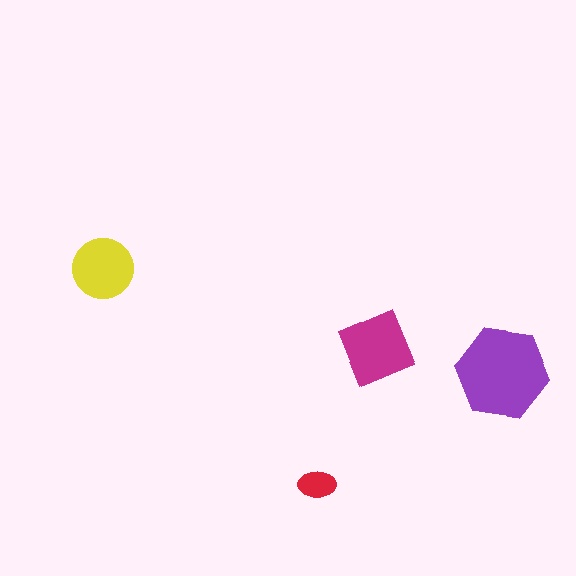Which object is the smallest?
The red ellipse.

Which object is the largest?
The purple hexagon.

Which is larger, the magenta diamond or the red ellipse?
The magenta diamond.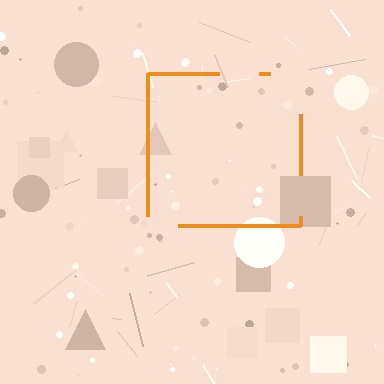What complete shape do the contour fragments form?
The contour fragments form a square.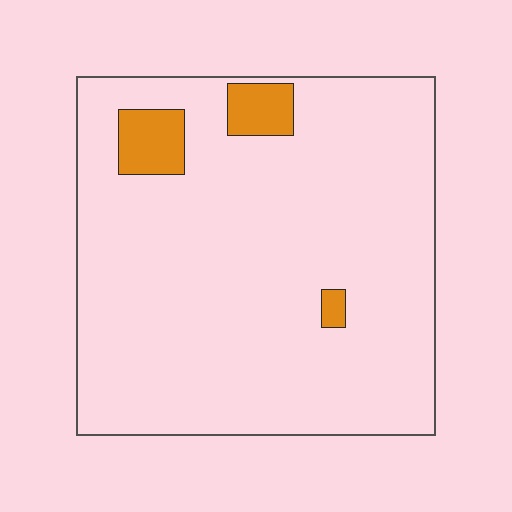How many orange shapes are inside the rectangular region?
3.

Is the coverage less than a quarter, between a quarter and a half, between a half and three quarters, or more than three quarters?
Less than a quarter.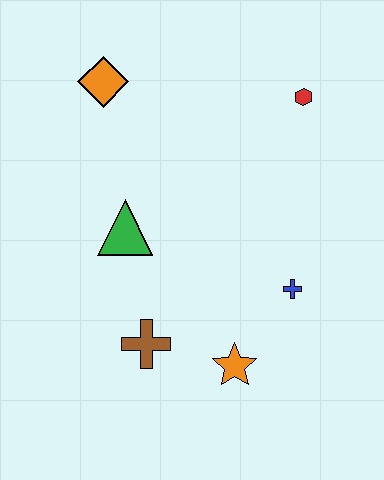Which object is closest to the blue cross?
The orange star is closest to the blue cross.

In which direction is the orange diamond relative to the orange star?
The orange diamond is above the orange star.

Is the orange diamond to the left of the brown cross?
Yes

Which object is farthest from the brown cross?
The red hexagon is farthest from the brown cross.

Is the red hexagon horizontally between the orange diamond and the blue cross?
No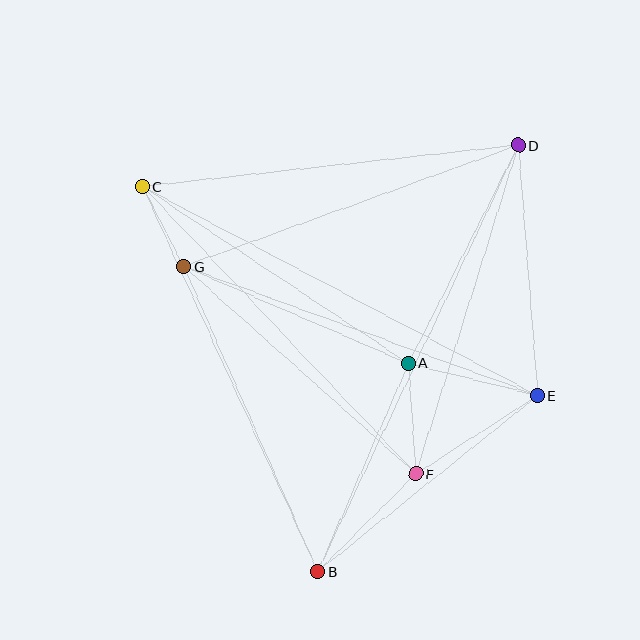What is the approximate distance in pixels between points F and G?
The distance between F and G is approximately 311 pixels.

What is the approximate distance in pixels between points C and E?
The distance between C and E is approximately 447 pixels.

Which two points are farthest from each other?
Points B and D are farthest from each other.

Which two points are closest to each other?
Points C and G are closest to each other.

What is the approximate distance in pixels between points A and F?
The distance between A and F is approximately 111 pixels.